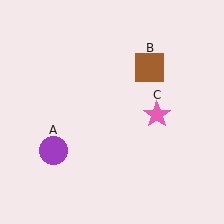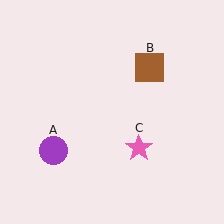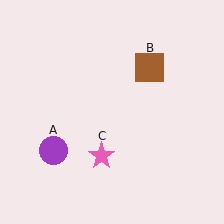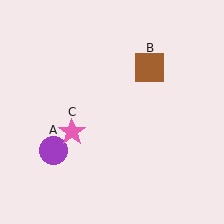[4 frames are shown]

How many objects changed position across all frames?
1 object changed position: pink star (object C).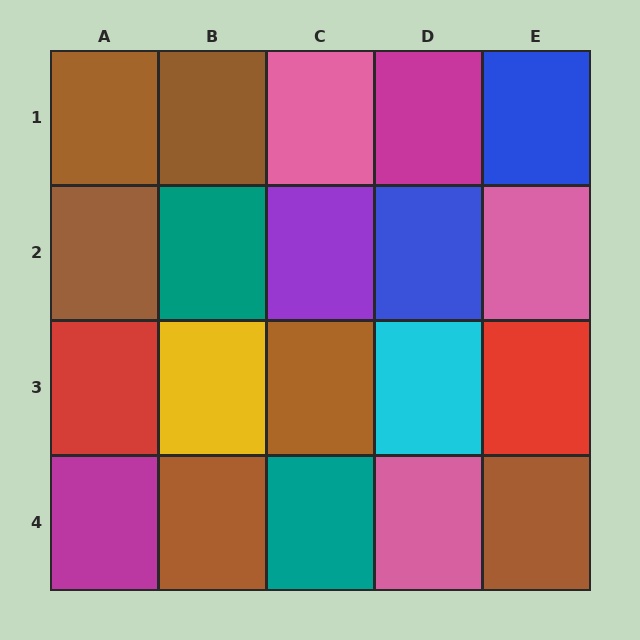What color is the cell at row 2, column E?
Pink.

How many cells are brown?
6 cells are brown.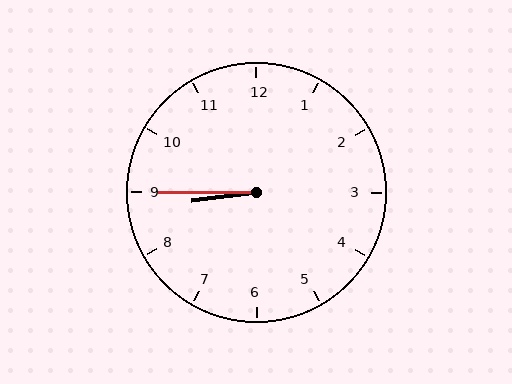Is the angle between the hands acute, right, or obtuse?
It is acute.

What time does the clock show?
8:45.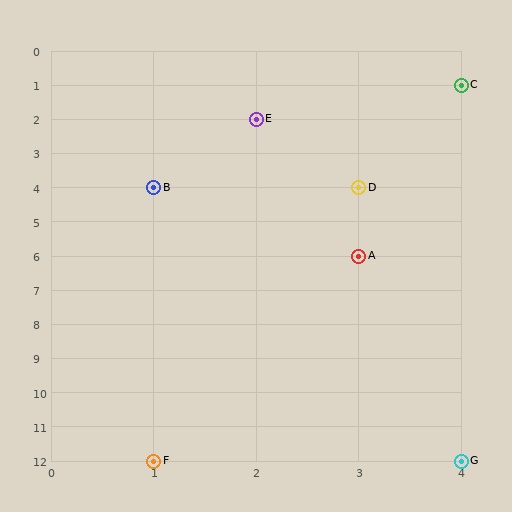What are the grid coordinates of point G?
Point G is at grid coordinates (4, 12).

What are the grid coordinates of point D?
Point D is at grid coordinates (3, 4).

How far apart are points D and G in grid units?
Points D and G are 1 column and 8 rows apart (about 8.1 grid units diagonally).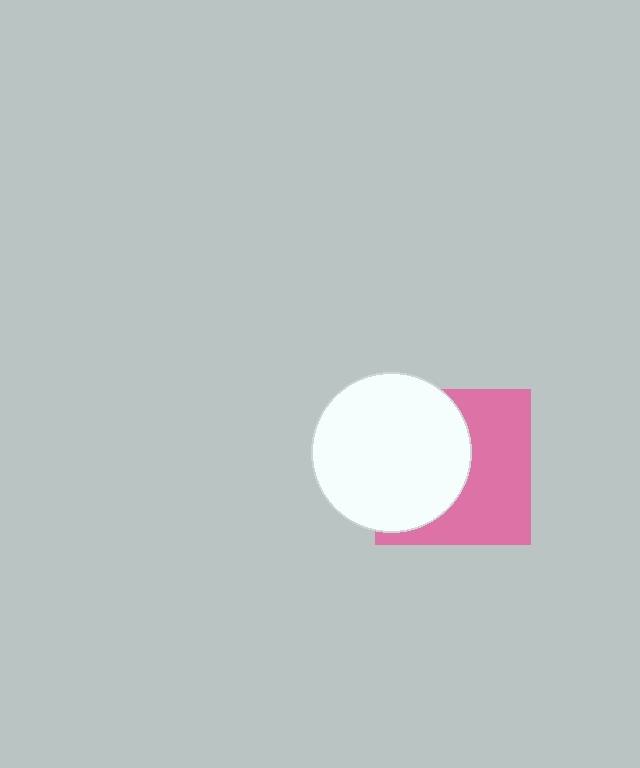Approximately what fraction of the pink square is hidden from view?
Roughly 49% of the pink square is hidden behind the white circle.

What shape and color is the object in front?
The object in front is a white circle.